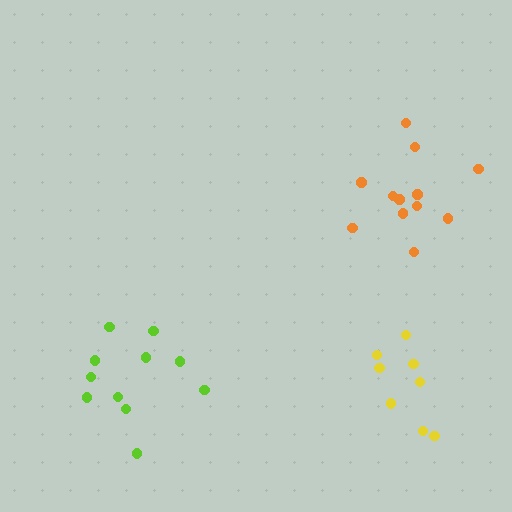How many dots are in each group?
Group 1: 8 dots, Group 2: 12 dots, Group 3: 11 dots (31 total).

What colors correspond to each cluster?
The clusters are colored: yellow, orange, lime.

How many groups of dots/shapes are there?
There are 3 groups.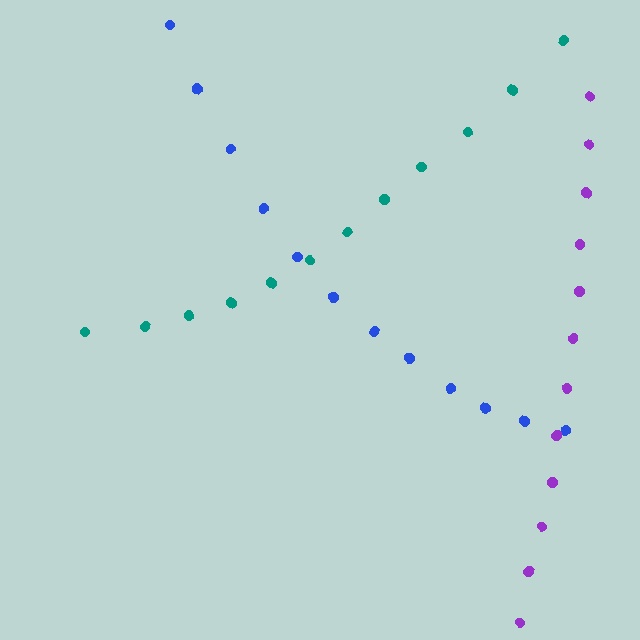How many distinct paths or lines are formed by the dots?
There are 3 distinct paths.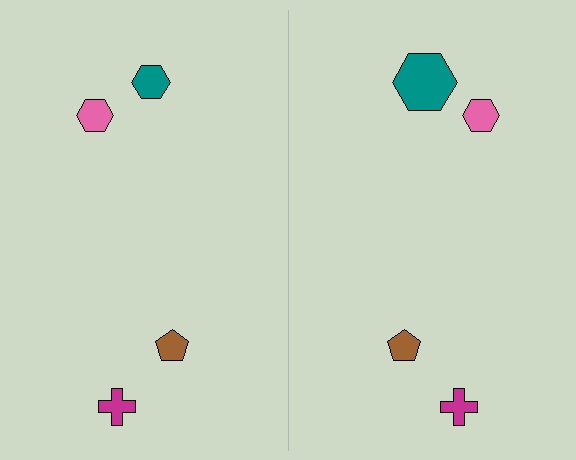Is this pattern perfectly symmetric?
No, the pattern is not perfectly symmetric. The teal hexagon on the right side has a different size than its mirror counterpart.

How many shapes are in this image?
There are 8 shapes in this image.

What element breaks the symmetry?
The teal hexagon on the right side has a different size than its mirror counterpart.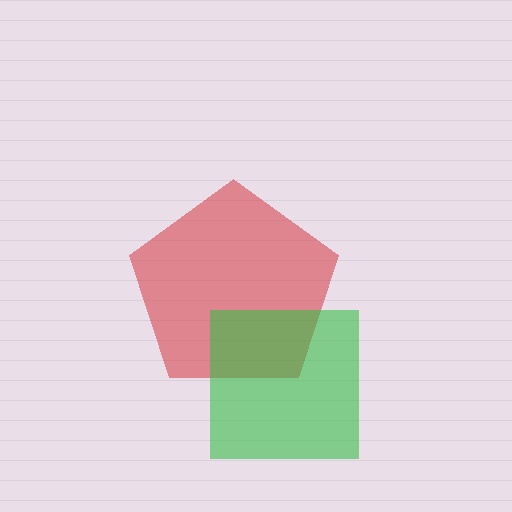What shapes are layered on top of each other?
The layered shapes are: a red pentagon, a green square.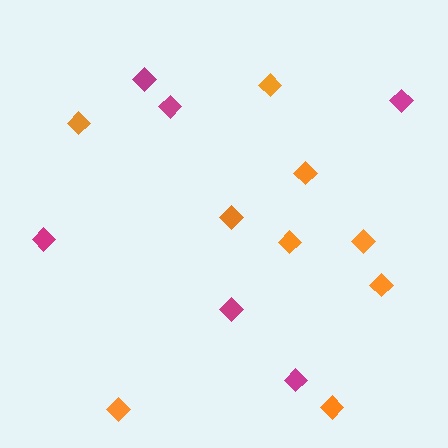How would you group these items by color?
There are 2 groups: one group of orange diamonds (9) and one group of magenta diamonds (6).